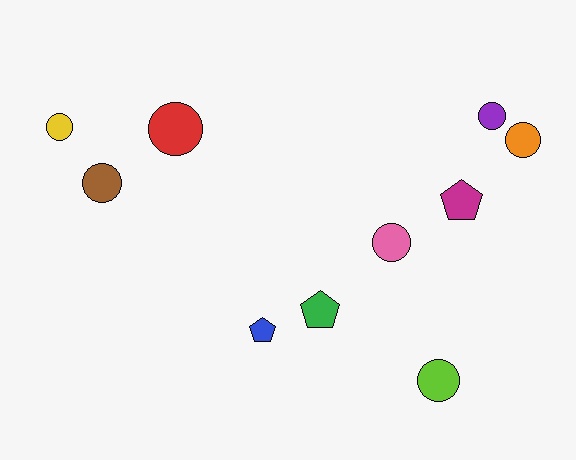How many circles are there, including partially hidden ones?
There are 7 circles.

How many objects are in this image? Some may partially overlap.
There are 10 objects.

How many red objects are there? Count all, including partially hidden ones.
There is 1 red object.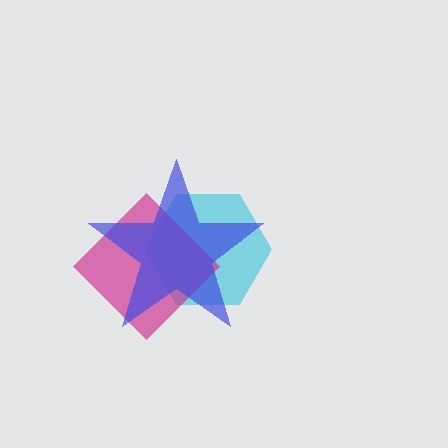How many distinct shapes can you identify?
There are 3 distinct shapes: a cyan hexagon, a magenta diamond, a blue star.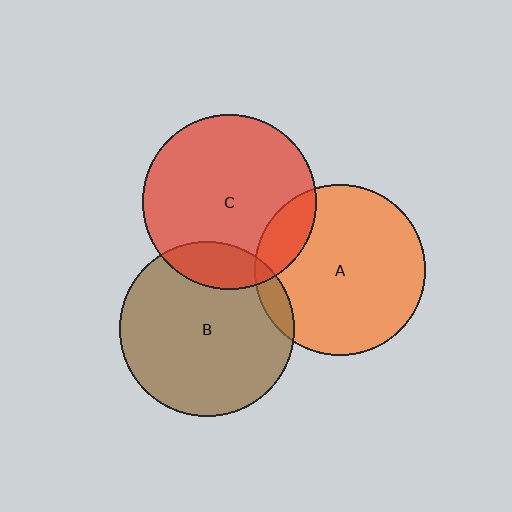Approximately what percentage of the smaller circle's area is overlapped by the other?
Approximately 10%.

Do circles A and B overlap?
Yes.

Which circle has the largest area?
Circle B (brown).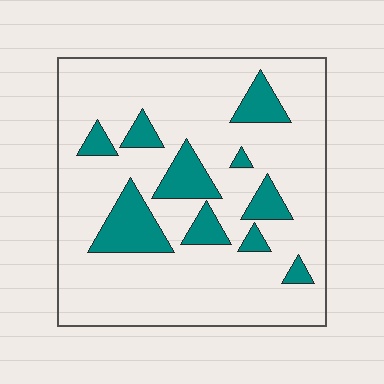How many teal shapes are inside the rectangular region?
10.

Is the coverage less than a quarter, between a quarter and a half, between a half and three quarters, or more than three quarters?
Less than a quarter.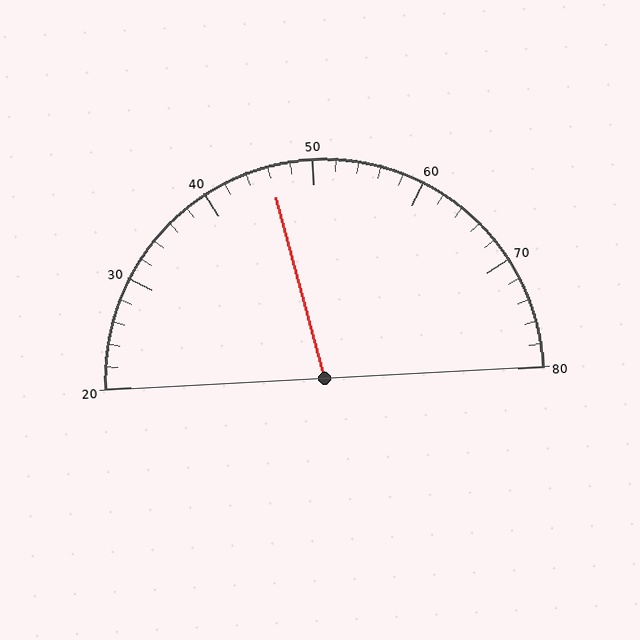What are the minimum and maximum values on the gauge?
The gauge ranges from 20 to 80.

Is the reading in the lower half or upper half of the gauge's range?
The reading is in the lower half of the range (20 to 80).